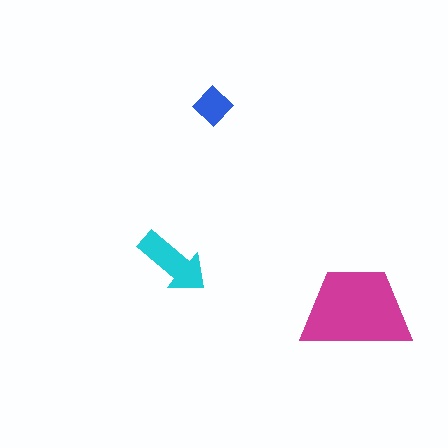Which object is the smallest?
The blue diamond.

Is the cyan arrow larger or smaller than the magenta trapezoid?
Smaller.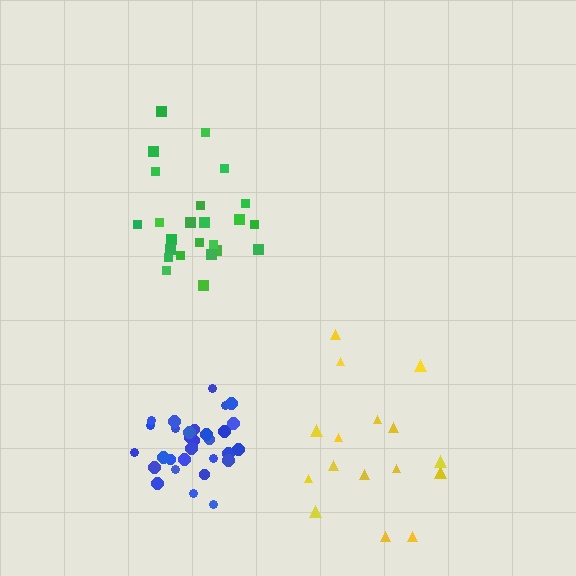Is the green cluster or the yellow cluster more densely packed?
Green.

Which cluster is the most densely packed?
Blue.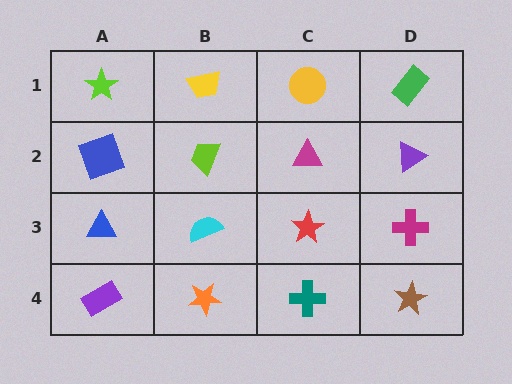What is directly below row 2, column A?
A blue triangle.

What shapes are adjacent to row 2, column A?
A lime star (row 1, column A), a blue triangle (row 3, column A), a lime trapezoid (row 2, column B).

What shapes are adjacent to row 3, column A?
A blue square (row 2, column A), a purple rectangle (row 4, column A), a cyan semicircle (row 3, column B).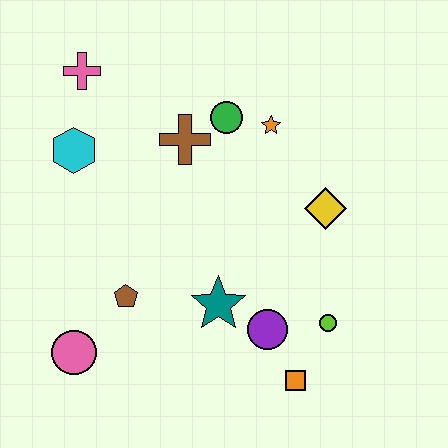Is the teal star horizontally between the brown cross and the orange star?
Yes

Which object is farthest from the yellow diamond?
The pink circle is farthest from the yellow diamond.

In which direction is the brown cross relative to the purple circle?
The brown cross is above the purple circle.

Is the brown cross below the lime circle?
No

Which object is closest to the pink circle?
The brown pentagon is closest to the pink circle.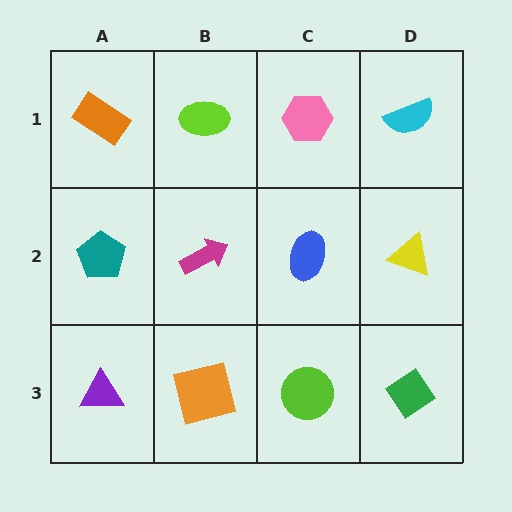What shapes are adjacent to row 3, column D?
A yellow triangle (row 2, column D), a lime circle (row 3, column C).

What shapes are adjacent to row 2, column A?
An orange rectangle (row 1, column A), a purple triangle (row 3, column A), a magenta arrow (row 2, column B).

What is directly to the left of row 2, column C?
A magenta arrow.